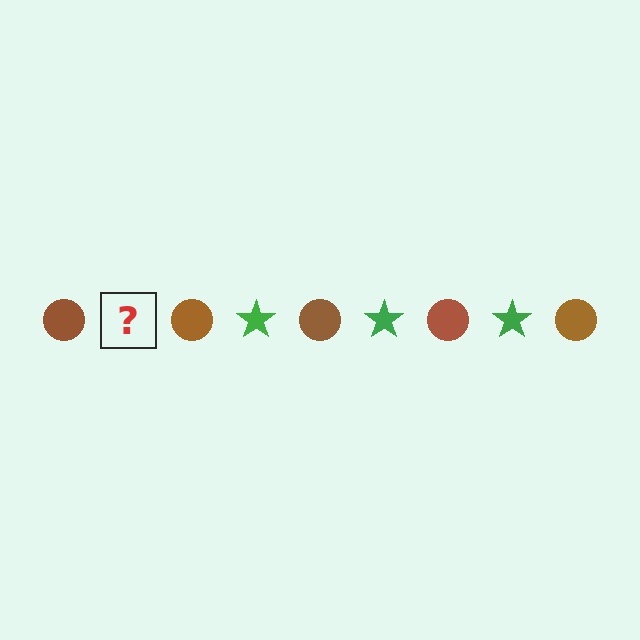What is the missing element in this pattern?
The missing element is a green star.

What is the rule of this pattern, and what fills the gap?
The rule is that the pattern alternates between brown circle and green star. The gap should be filled with a green star.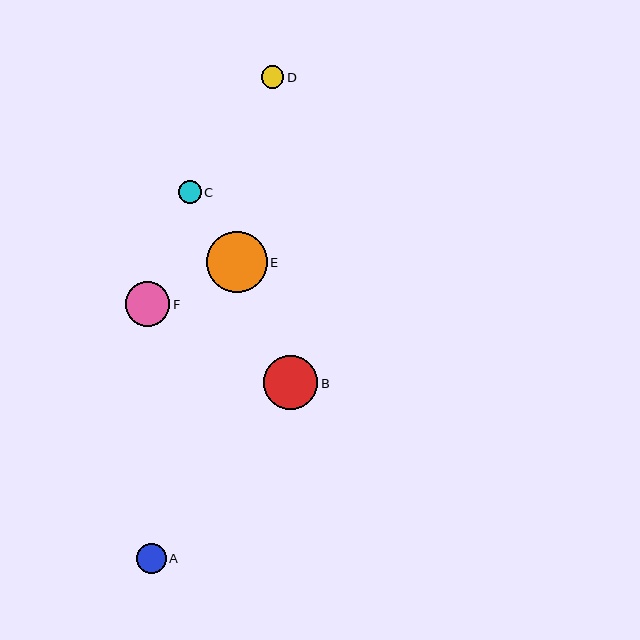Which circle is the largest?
Circle E is the largest with a size of approximately 61 pixels.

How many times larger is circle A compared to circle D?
Circle A is approximately 1.3 times the size of circle D.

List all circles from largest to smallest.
From largest to smallest: E, B, F, A, C, D.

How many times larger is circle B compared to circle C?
Circle B is approximately 2.4 times the size of circle C.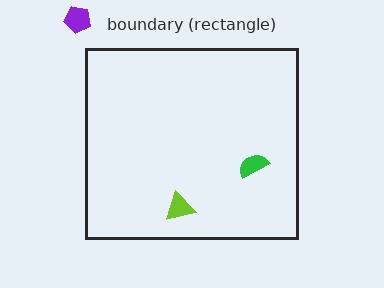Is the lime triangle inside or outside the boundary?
Inside.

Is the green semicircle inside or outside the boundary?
Inside.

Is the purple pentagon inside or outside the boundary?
Outside.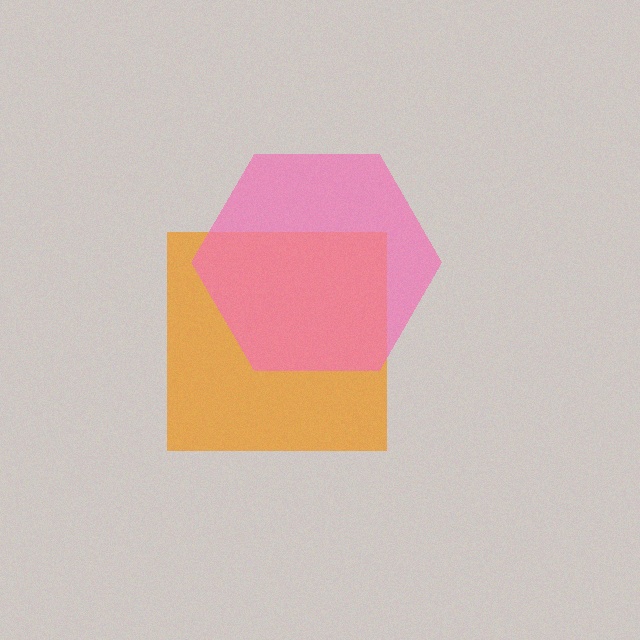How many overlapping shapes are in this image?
There are 2 overlapping shapes in the image.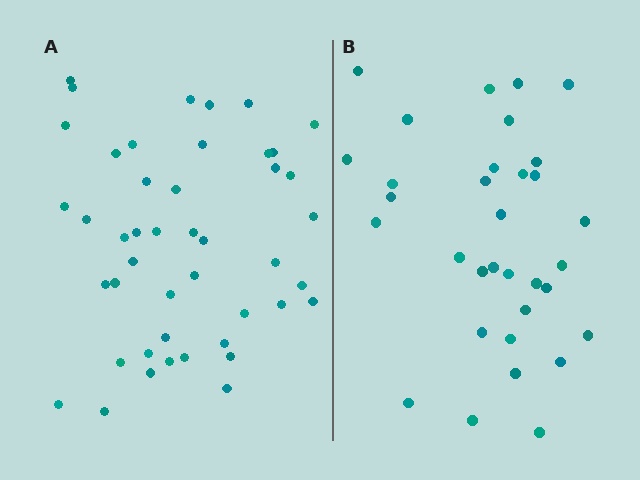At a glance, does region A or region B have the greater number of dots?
Region A (the left region) has more dots.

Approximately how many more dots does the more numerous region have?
Region A has roughly 12 or so more dots than region B.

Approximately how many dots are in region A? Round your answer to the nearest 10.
About 40 dots. (The exact count is 45, which rounds to 40.)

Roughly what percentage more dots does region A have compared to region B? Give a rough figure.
About 35% more.